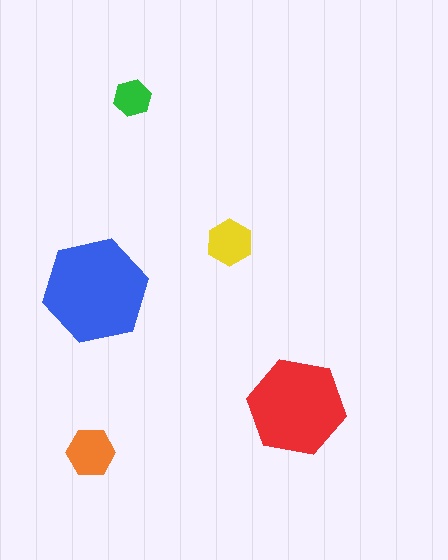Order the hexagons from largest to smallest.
the blue one, the red one, the orange one, the yellow one, the green one.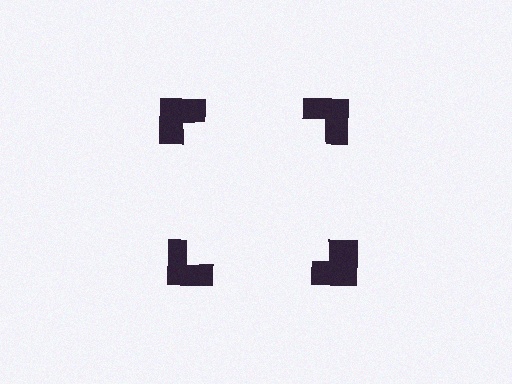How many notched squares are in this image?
There are 4 — one at each vertex of the illusory square.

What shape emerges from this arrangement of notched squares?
An illusory square — its edges are inferred from the aligned wedge cuts in the notched squares, not physically drawn.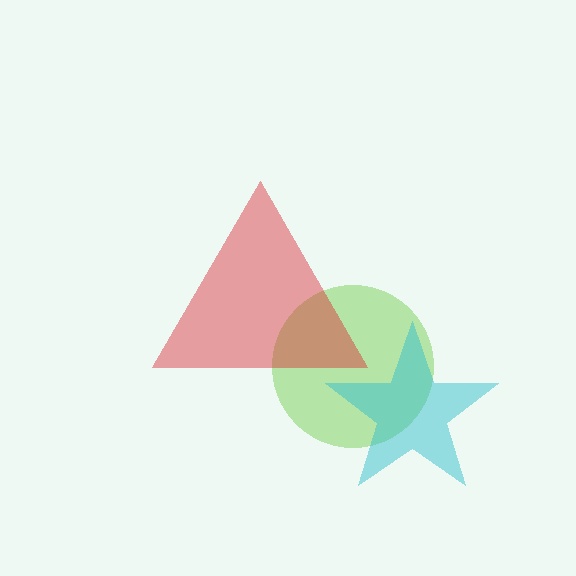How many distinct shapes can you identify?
There are 3 distinct shapes: a lime circle, a cyan star, a red triangle.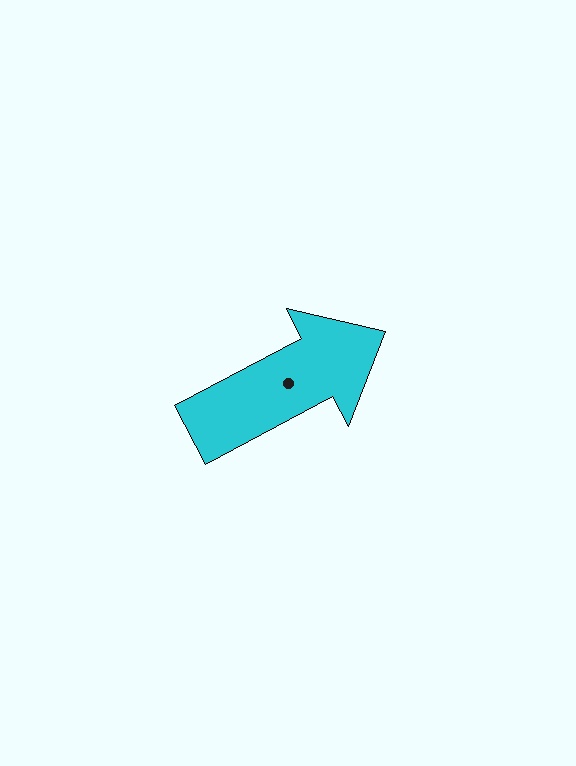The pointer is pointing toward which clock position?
Roughly 2 o'clock.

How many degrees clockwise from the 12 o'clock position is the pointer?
Approximately 62 degrees.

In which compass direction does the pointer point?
Northeast.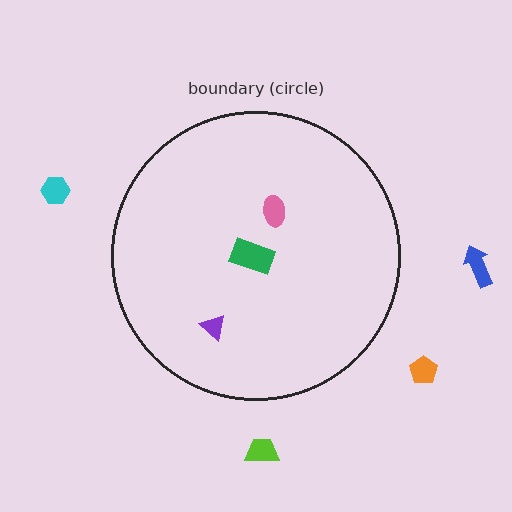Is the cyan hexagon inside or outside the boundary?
Outside.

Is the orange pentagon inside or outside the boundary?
Outside.